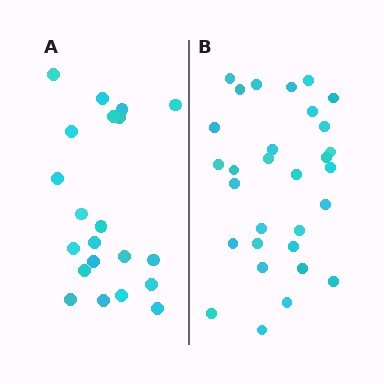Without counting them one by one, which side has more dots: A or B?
Region B (the right region) has more dots.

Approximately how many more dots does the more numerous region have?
Region B has roughly 8 or so more dots than region A.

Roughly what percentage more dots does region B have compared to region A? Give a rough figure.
About 45% more.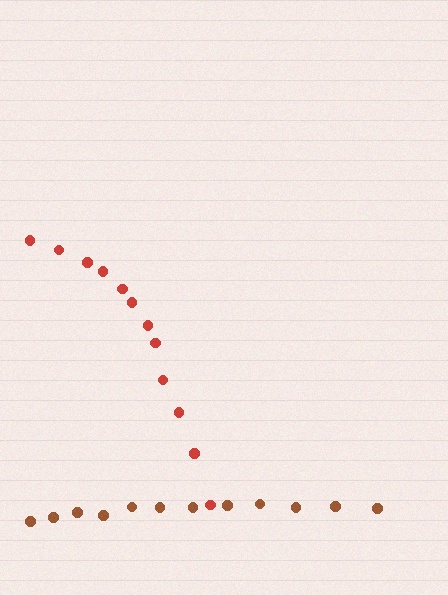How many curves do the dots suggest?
There are 2 distinct paths.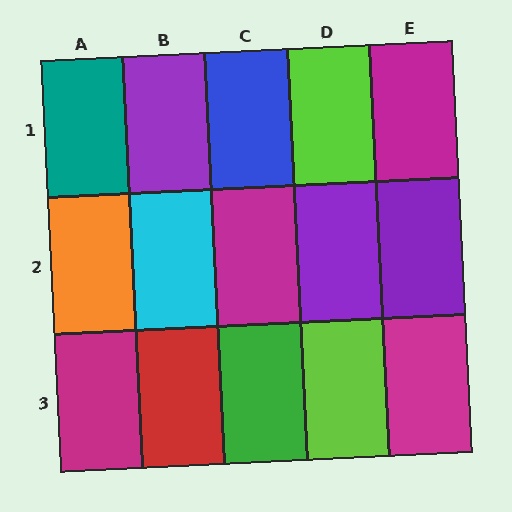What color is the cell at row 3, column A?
Magenta.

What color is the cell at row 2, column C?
Magenta.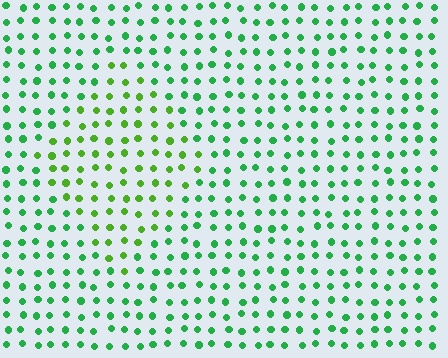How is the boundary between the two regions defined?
The boundary is defined purely by a slight shift in hue (about 32 degrees). Spacing, size, and orientation are identical on both sides.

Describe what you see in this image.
The image is filled with small green elements in a uniform arrangement. A diamond-shaped region is visible where the elements are tinted to a slightly different hue, forming a subtle color boundary.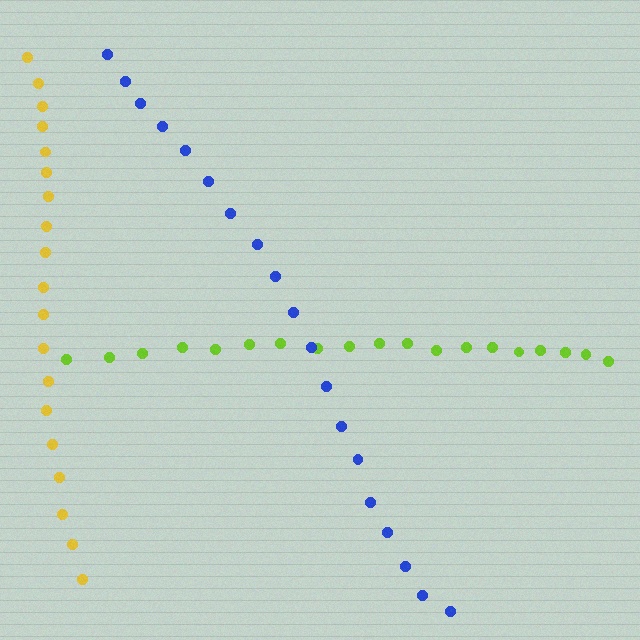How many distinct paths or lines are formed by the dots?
There are 3 distinct paths.